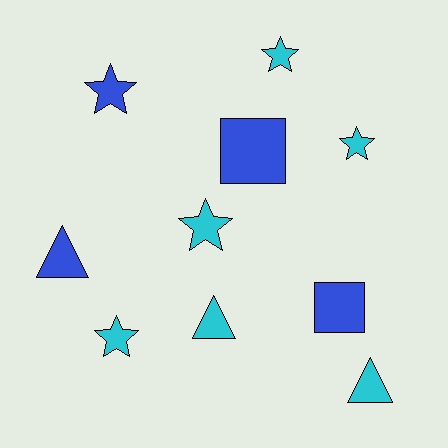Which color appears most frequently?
Cyan, with 6 objects.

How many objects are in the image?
There are 10 objects.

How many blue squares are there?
There are 2 blue squares.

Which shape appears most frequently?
Star, with 5 objects.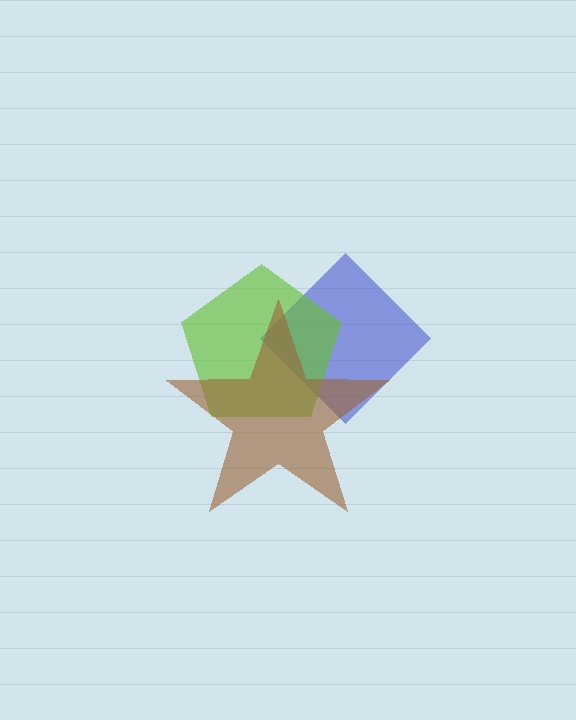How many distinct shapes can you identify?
There are 3 distinct shapes: a blue diamond, a lime pentagon, a brown star.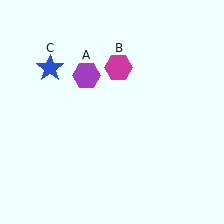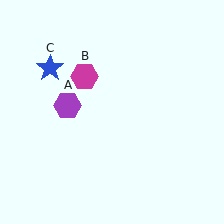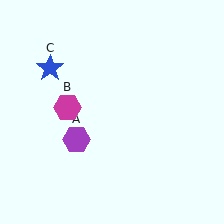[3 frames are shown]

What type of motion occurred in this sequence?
The purple hexagon (object A), magenta hexagon (object B) rotated counterclockwise around the center of the scene.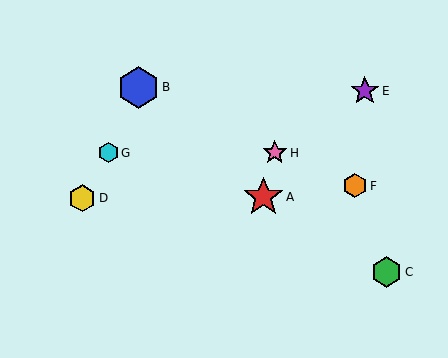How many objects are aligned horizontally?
2 objects (G, H) are aligned horizontally.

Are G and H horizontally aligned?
Yes, both are at y≈153.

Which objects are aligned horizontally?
Objects G, H are aligned horizontally.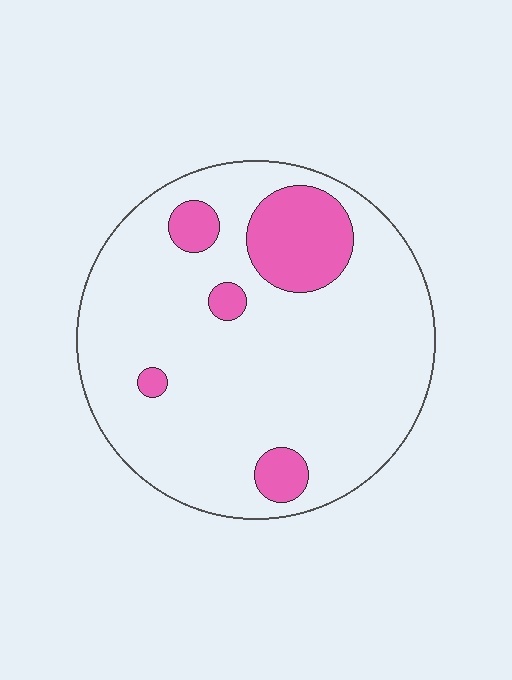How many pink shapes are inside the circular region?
5.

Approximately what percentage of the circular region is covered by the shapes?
Approximately 15%.